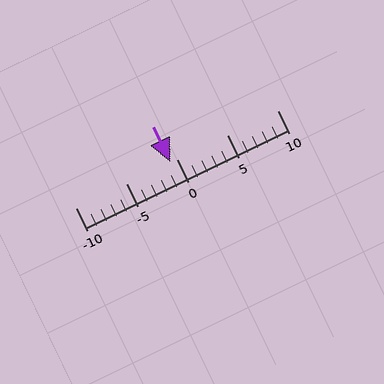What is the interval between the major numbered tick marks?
The major tick marks are spaced 5 units apart.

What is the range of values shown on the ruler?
The ruler shows values from -10 to 10.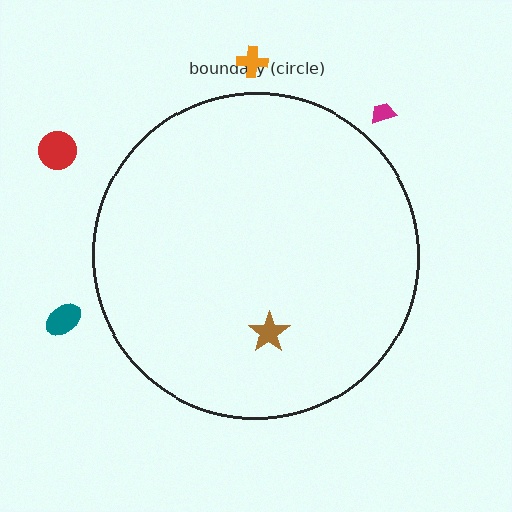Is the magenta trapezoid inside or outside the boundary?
Outside.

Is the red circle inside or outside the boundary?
Outside.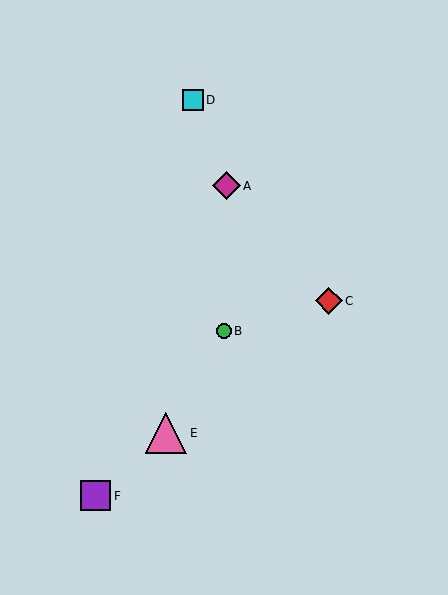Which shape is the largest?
The pink triangle (labeled E) is the largest.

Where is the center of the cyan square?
The center of the cyan square is at (193, 100).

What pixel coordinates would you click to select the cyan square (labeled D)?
Click at (193, 100) to select the cyan square D.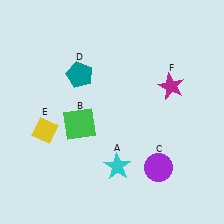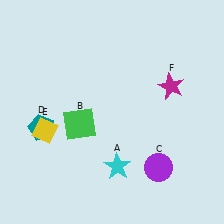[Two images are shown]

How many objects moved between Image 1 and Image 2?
1 object moved between the two images.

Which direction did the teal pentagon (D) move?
The teal pentagon (D) moved down.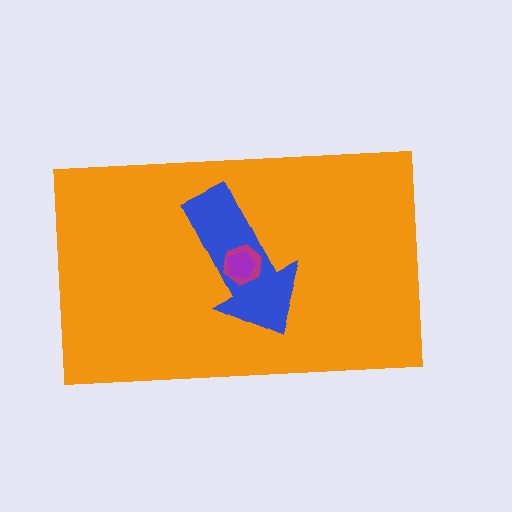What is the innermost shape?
The purple pentagon.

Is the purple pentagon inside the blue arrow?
Yes.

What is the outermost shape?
The orange rectangle.